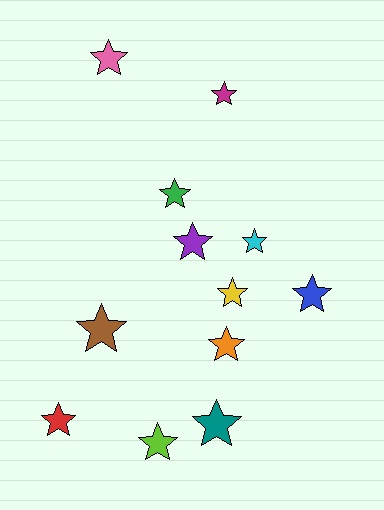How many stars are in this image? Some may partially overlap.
There are 12 stars.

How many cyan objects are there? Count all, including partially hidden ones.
There is 1 cyan object.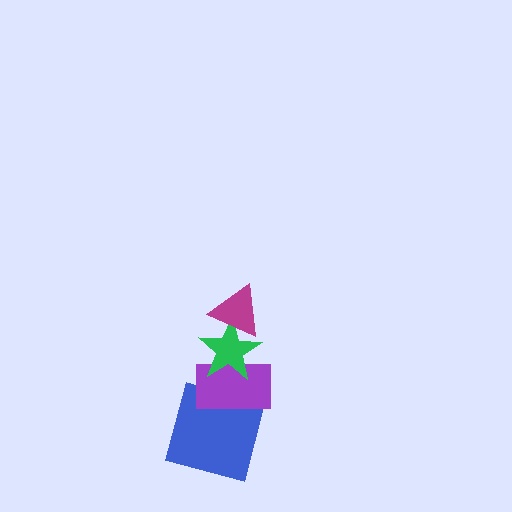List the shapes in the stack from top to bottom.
From top to bottom: the magenta triangle, the green star, the purple rectangle, the blue square.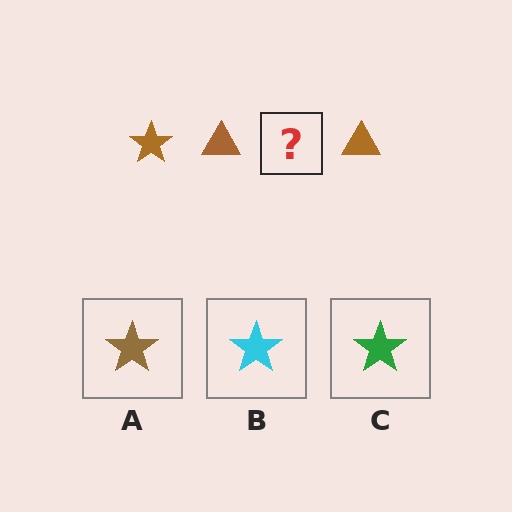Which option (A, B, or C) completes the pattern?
A.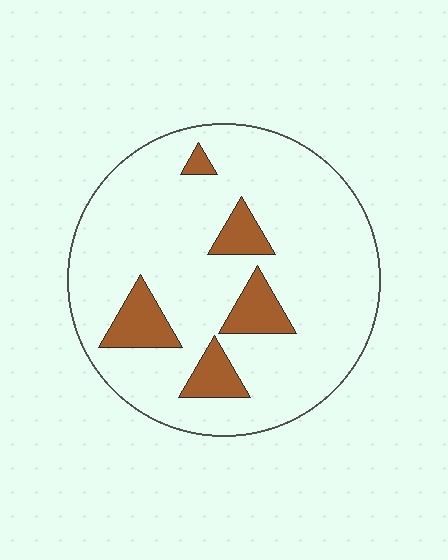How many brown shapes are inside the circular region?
5.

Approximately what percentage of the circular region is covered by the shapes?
Approximately 15%.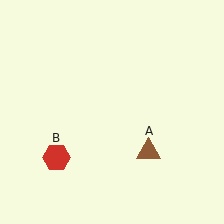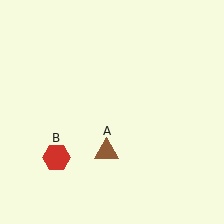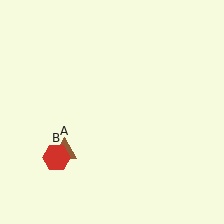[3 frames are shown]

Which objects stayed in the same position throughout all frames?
Red hexagon (object B) remained stationary.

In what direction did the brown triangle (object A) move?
The brown triangle (object A) moved left.